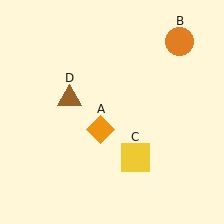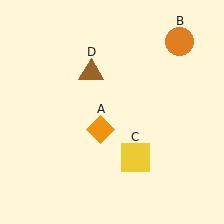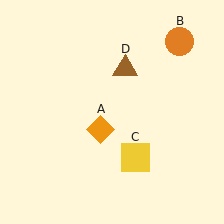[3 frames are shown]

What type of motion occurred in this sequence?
The brown triangle (object D) rotated clockwise around the center of the scene.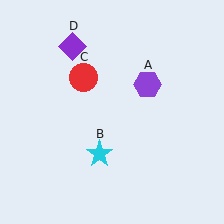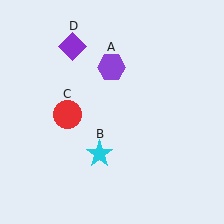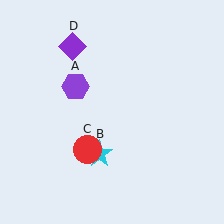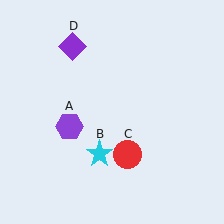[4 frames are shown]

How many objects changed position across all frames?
2 objects changed position: purple hexagon (object A), red circle (object C).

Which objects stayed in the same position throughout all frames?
Cyan star (object B) and purple diamond (object D) remained stationary.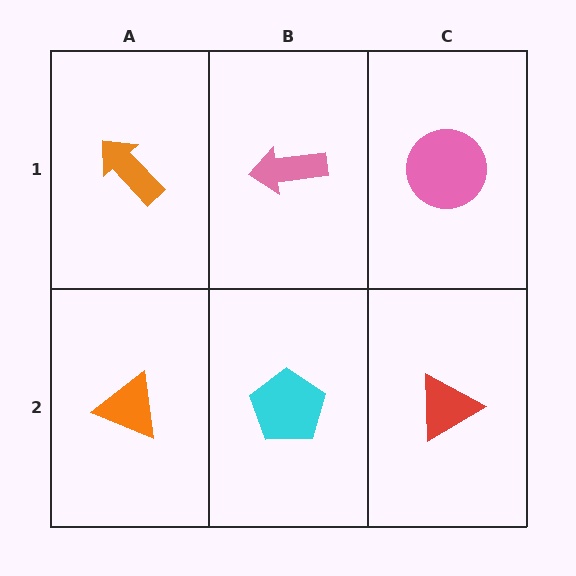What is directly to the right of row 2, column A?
A cyan pentagon.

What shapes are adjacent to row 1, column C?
A red triangle (row 2, column C), a pink arrow (row 1, column B).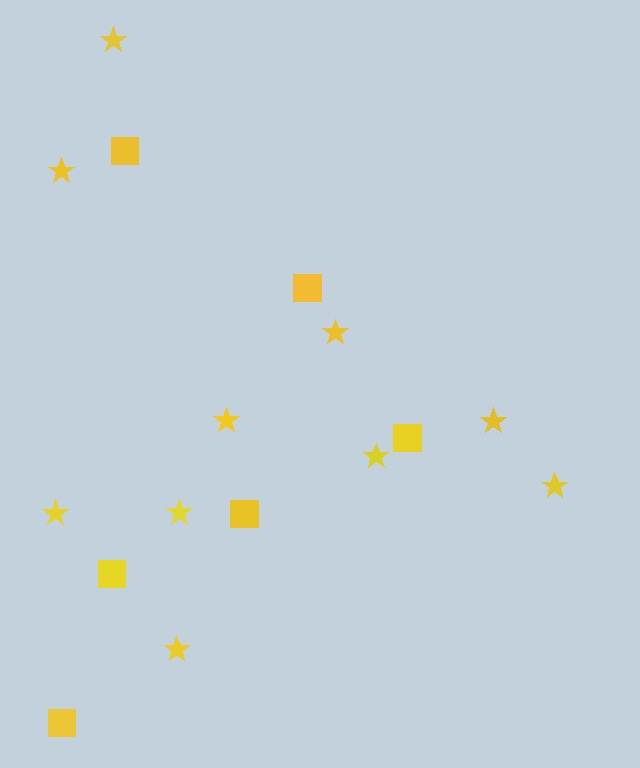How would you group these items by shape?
There are 2 groups: one group of stars (10) and one group of squares (6).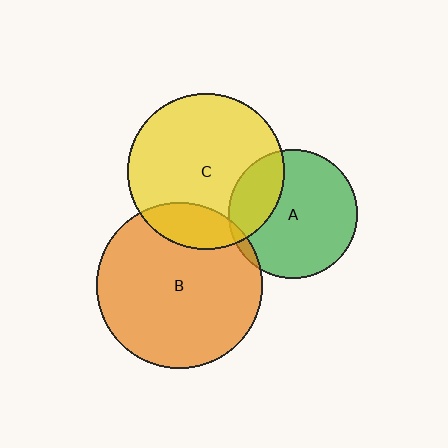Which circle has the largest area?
Circle B (orange).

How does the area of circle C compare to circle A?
Approximately 1.5 times.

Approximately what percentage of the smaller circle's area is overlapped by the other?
Approximately 25%.